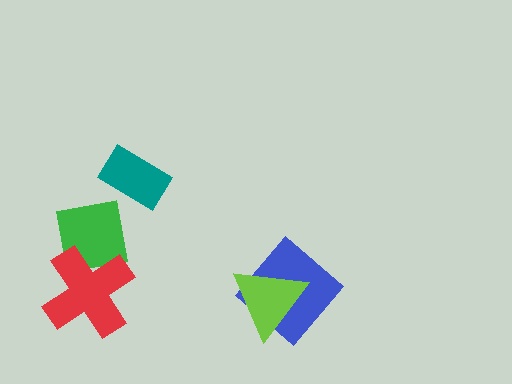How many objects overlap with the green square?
1 object overlaps with the green square.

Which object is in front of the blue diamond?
The lime triangle is in front of the blue diamond.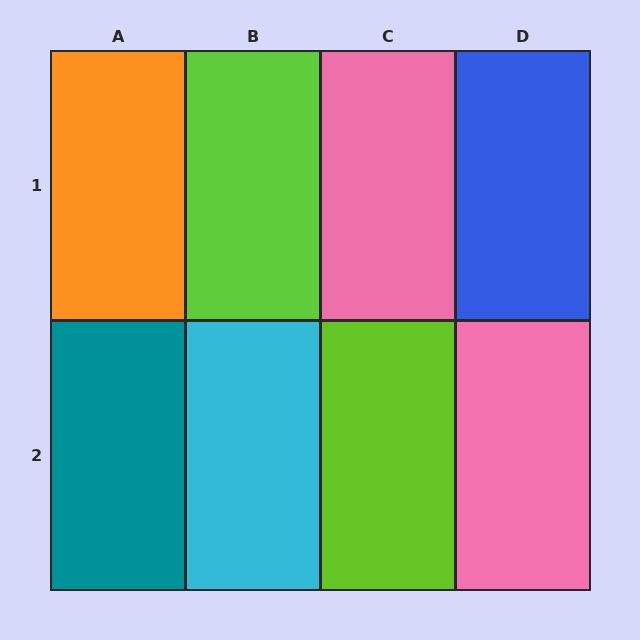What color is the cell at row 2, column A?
Teal.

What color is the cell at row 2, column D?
Pink.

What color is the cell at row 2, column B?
Cyan.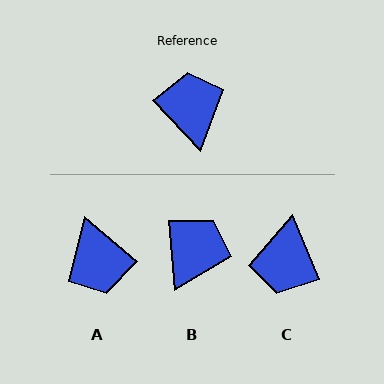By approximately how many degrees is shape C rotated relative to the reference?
Approximately 160 degrees counter-clockwise.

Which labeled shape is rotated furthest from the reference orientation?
A, about 173 degrees away.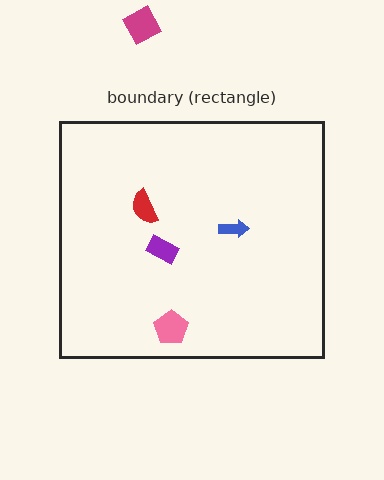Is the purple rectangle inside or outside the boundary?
Inside.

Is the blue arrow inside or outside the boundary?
Inside.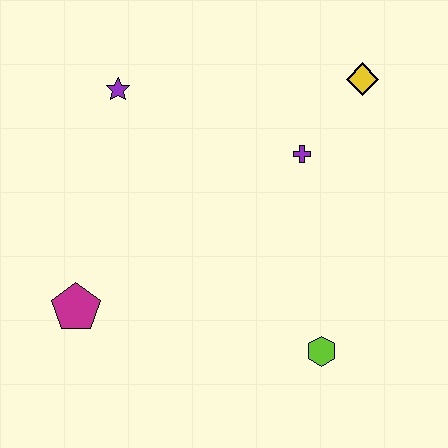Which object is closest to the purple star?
The purple cross is closest to the purple star.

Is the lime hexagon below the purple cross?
Yes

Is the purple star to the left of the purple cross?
Yes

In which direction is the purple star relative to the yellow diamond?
The purple star is to the left of the yellow diamond.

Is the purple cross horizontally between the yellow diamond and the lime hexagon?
No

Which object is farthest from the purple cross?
The magenta pentagon is farthest from the purple cross.